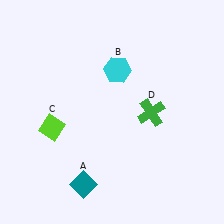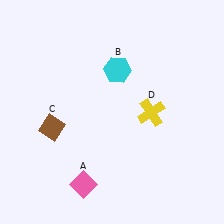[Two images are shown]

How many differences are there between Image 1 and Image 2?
There are 3 differences between the two images.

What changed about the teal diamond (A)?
In Image 1, A is teal. In Image 2, it changed to pink.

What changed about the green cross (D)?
In Image 1, D is green. In Image 2, it changed to yellow.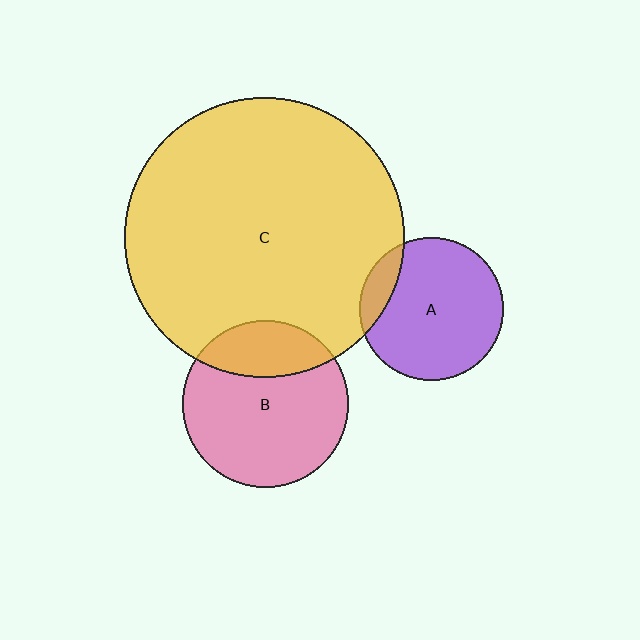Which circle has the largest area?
Circle C (yellow).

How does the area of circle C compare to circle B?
Approximately 2.8 times.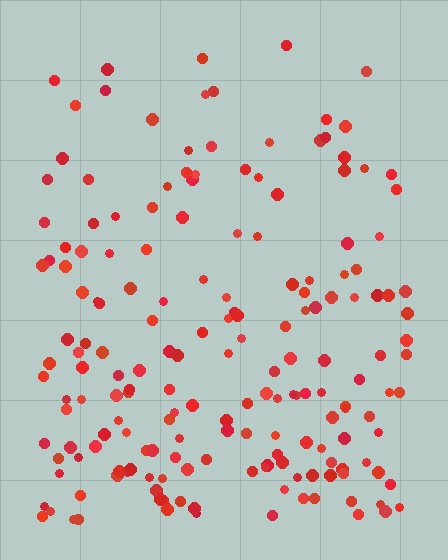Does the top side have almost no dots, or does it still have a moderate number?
Still a moderate number, just noticeably fewer than the bottom.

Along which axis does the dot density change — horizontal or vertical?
Vertical.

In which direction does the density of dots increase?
From top to bottom, with the bottom side densest.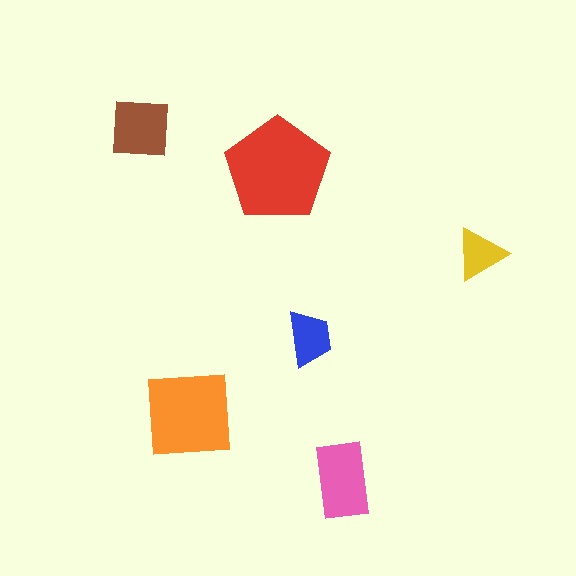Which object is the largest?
The red pentagon.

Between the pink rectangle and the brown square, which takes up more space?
The pink rectangle.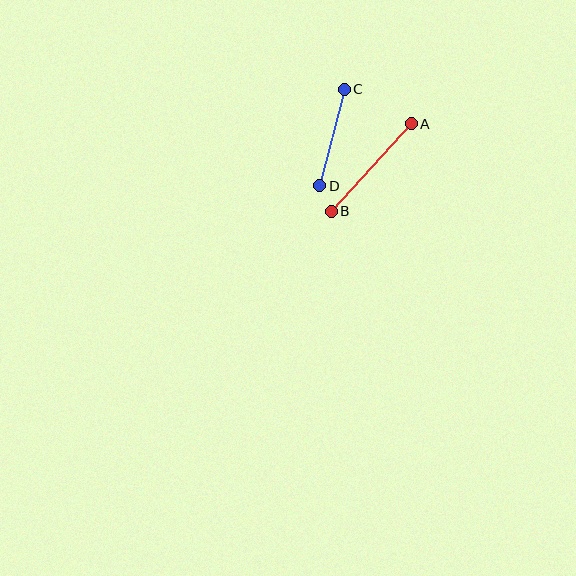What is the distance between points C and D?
The distance is approximately 99 pixels.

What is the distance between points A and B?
The distance is approximately 119 pixels.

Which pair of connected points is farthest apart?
Points A and B are farthest apart.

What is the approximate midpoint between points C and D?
The midpoint is at approximately (332, 137) pixels.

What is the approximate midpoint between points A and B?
The midpoint is at approximately (371, 168) pixels.